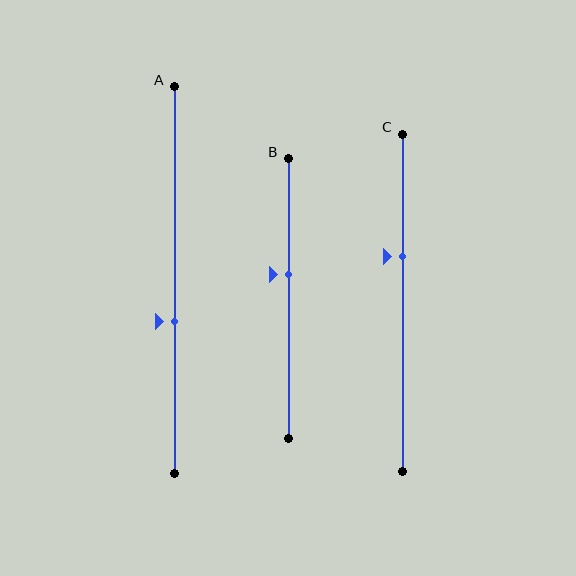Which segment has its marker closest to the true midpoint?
Segment B has its marker closest to the true midpoint.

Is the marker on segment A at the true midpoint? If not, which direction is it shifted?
No, the marker on segment A is shifted downward by about 11% of the segment length.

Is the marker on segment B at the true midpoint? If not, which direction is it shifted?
No, the marker on segment B is shifted upward by about 9% of the segment length.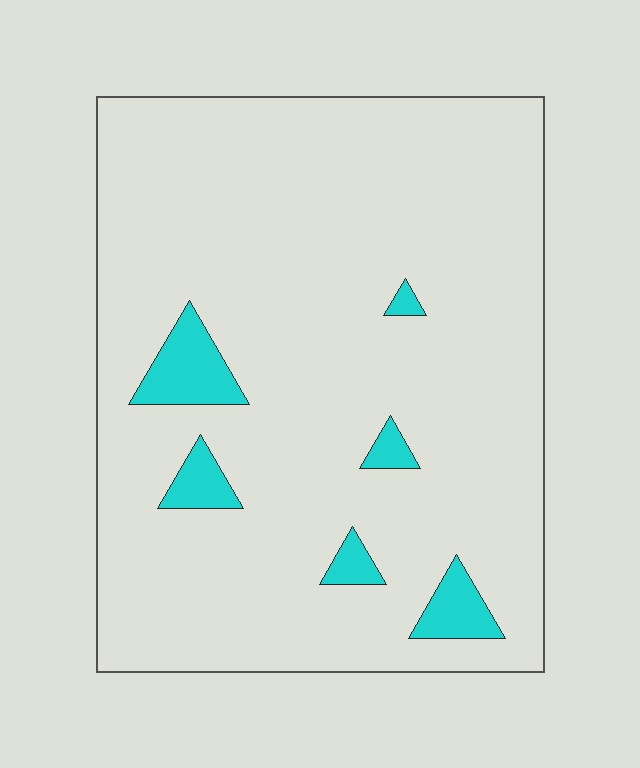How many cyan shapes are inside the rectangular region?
6.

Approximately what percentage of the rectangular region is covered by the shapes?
Approximately 5%.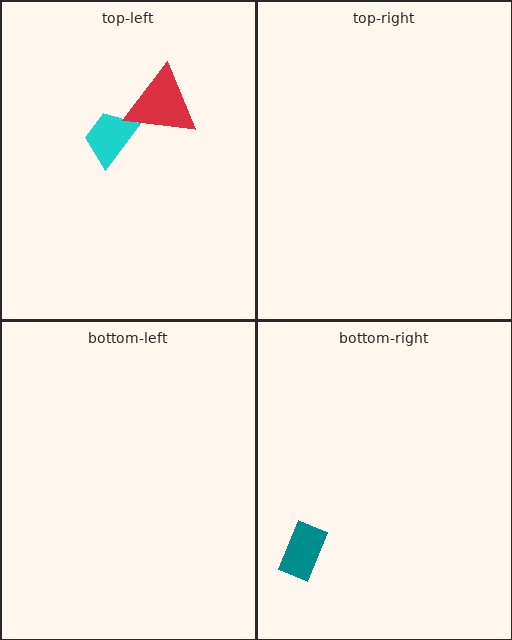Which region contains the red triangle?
The top-left region.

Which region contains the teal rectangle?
The bottom-right region.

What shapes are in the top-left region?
The cyan trapezoid, the red triangle.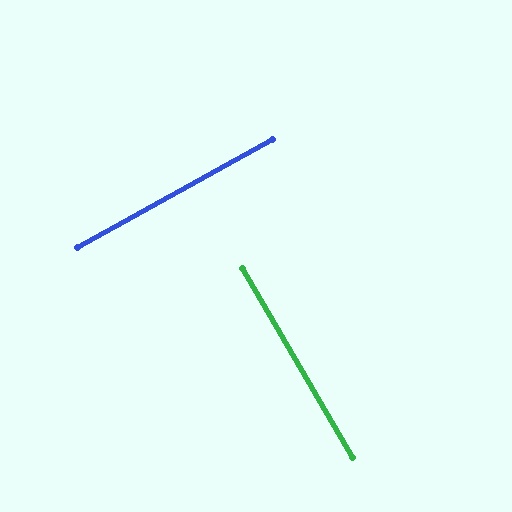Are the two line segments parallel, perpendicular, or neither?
Perpendicular — they meet at approximately 89°.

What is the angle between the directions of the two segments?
Approximately 89 degrees.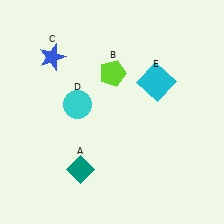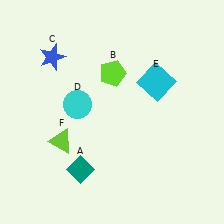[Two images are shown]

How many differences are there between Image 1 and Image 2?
There is 1 difference between the two images.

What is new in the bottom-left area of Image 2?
A lime triangle (F) was added in the bottom-left area of Image 2.